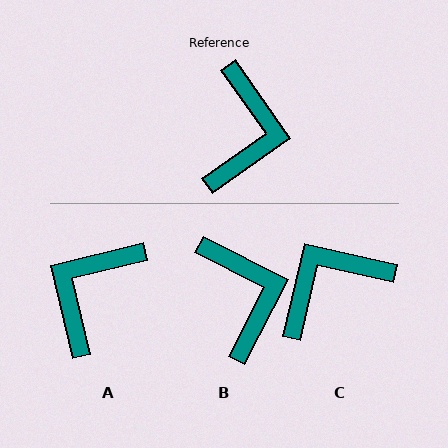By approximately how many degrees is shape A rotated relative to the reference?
Approximately 159 degrees counter-clockwise.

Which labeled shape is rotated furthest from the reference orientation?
A, about 159 degrees away.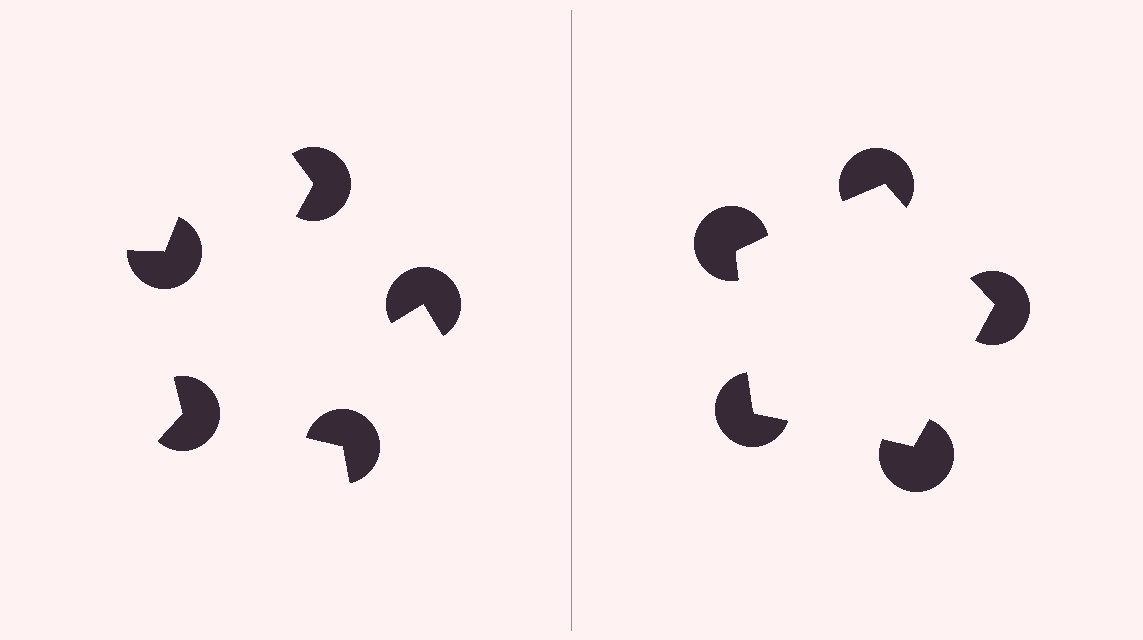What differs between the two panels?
The pac-man discs are positioned identically on both sides; only the wedge orientations differ. On the right they align to a pentagon; on the left they are misaligned.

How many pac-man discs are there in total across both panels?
10 — 5 on each side.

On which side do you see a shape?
An illusory pentagon appears on the right side. On the left side the wedge cuts are rotated, so no coherent shape forms.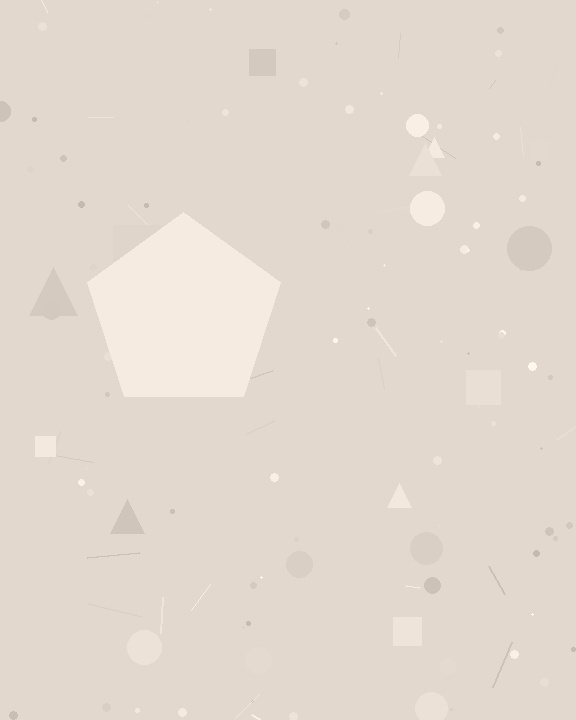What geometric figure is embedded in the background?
A pentagon is embedded in the background.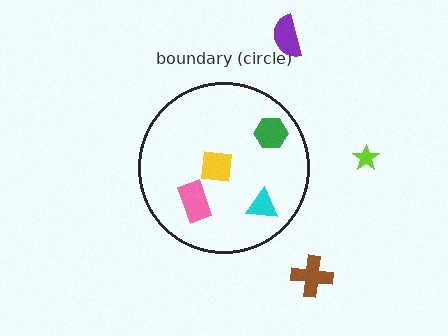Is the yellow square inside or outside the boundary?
Inside.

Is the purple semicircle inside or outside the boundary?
Outside.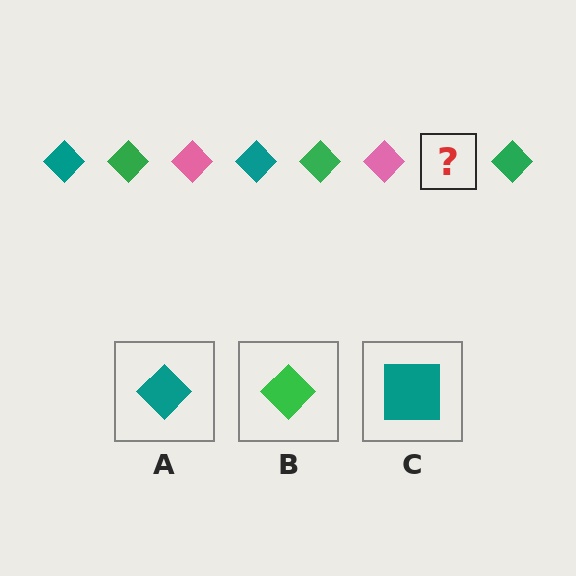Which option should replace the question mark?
Option A.